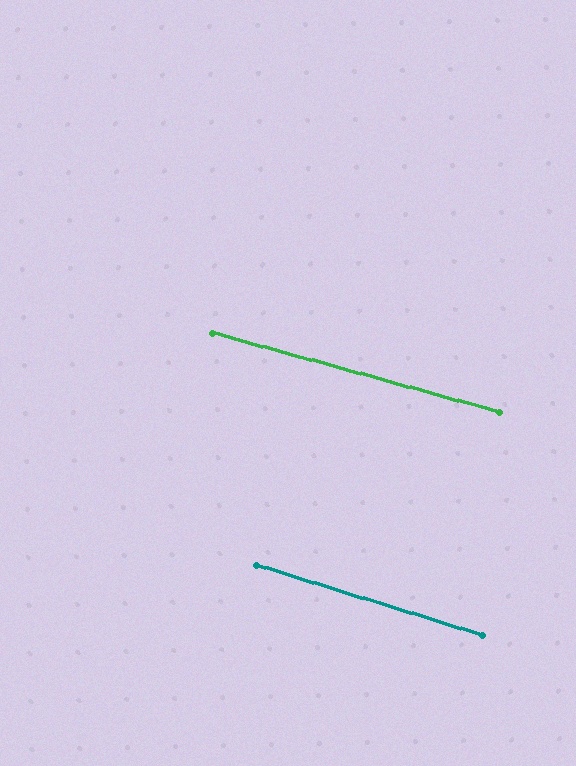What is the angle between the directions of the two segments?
Approximately 2 degrees.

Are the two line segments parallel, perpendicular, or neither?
Parallel — their directions differ by only 1.9°.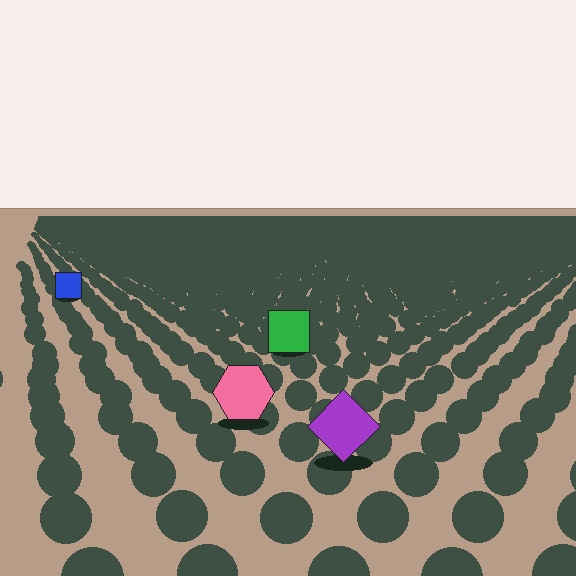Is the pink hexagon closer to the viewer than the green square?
Yes. The pink hexagon is closer — you can tell from the texture gradient: the ground texture is coarser near it.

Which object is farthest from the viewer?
The blue square is farthest from the viewer. It appears smaller and the ground texture around it is denser.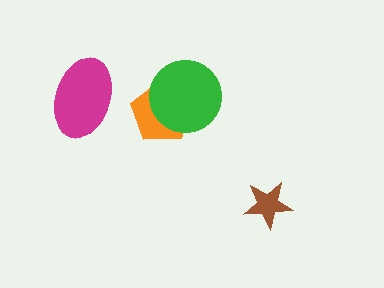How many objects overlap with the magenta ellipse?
0 objects overlap with the magenta ellipse.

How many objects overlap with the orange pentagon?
1 object overlaps with the orange pentagon.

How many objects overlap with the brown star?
0 objects overlap with the brown star.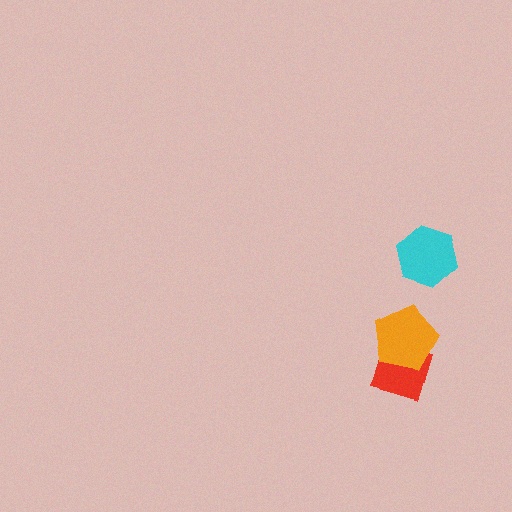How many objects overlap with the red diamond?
1 object overlaps with the red diamond.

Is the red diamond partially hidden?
Yes, it is partially covered by another shape.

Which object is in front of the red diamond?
The orange pentagon is in front of the red diamond.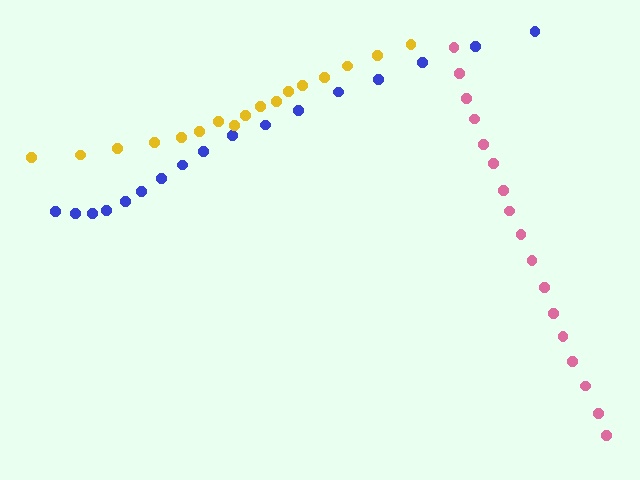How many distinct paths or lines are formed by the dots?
There are 3 distinct paths.